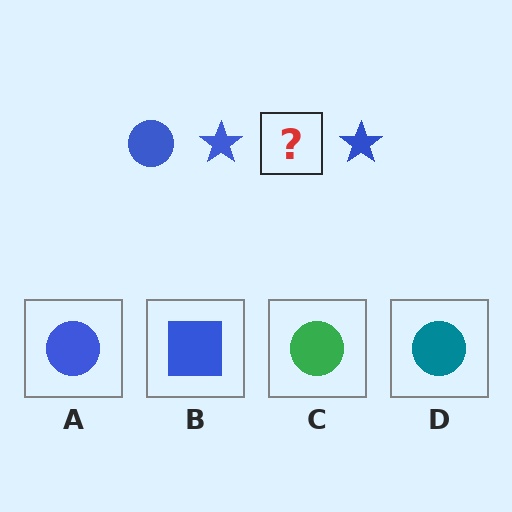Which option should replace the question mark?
Option A.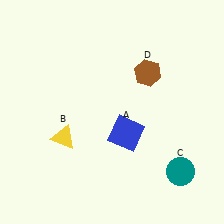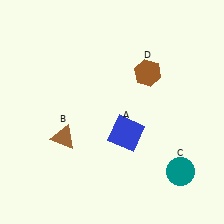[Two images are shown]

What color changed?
The triangle (B) changed from yellow in Image 1 to brown in Image 2.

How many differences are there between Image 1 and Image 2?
There is 1 difference between the two images.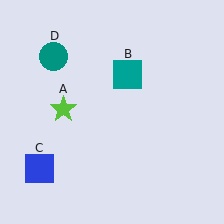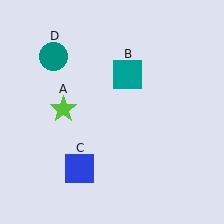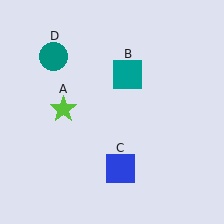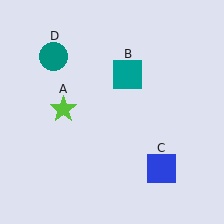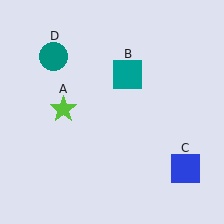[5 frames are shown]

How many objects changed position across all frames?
1 object changed position: blue square (object C).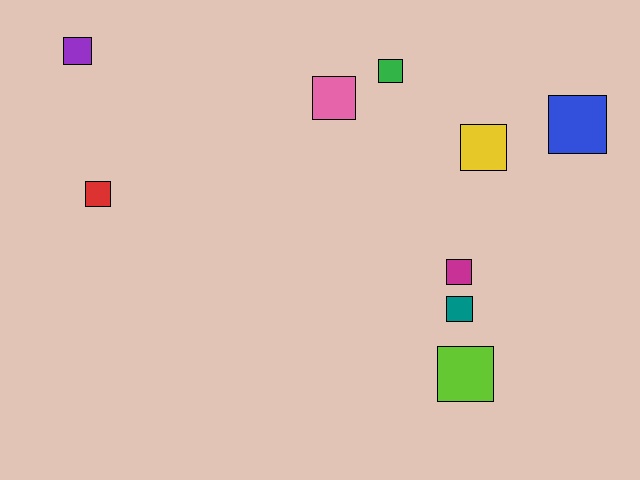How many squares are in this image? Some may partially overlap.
There are 9 squares.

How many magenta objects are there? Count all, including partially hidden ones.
There is 1 magenta object.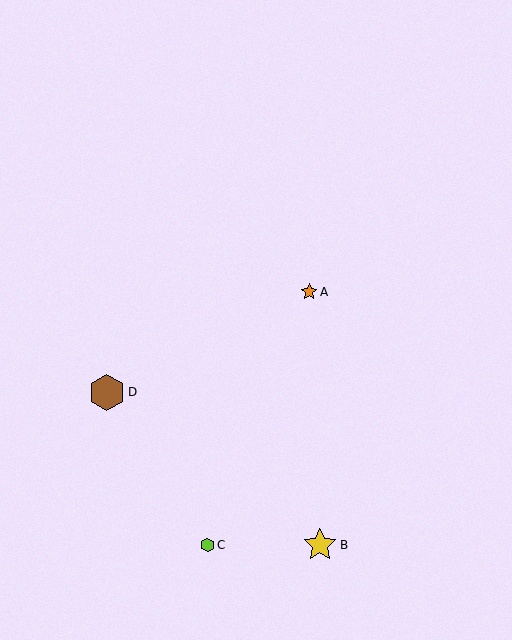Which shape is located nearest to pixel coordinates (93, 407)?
The brown hexagon (labeled D) at (107, 392) is nearest to that location.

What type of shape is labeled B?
Shape B is a yellow star.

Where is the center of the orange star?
The center of the orange star is at (309, 292).